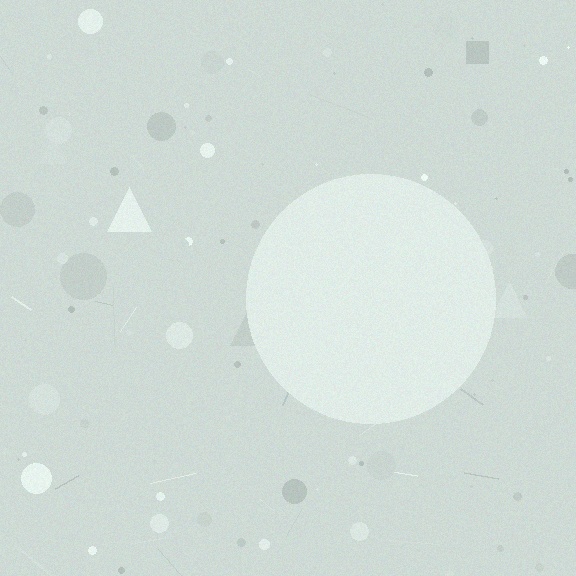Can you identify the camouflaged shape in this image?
The camouflaged shape is a circle.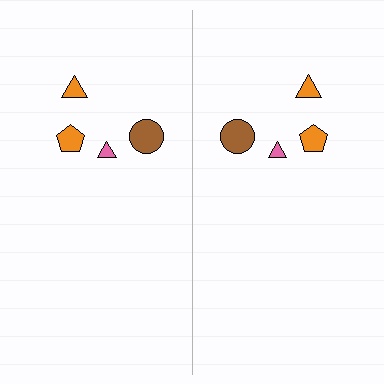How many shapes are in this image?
There are 8 shapes in this image.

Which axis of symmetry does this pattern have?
The pattern has a vertical axis of symmetry running through the center of the image.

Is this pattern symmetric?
Yes, this pattern has bilateral (reflection) symmetry.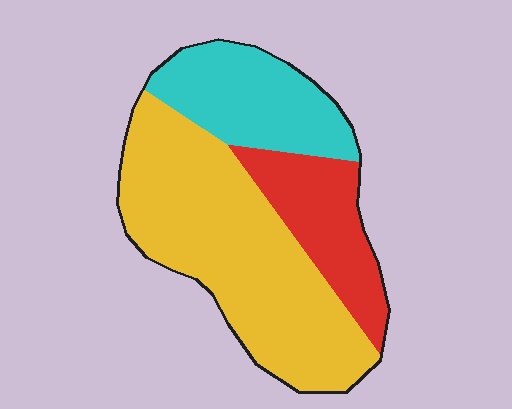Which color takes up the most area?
Yellow, at roughly 55%.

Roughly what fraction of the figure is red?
Red covers 20% of the figure.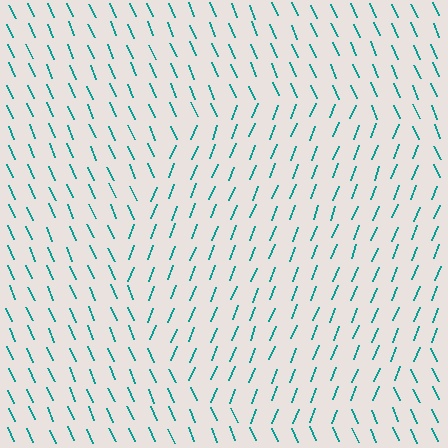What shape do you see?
I see a circle.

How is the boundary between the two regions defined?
The boundary is defined purely by a change in line orientation (approximately 45 degrees difference). All lines are the same color and thickness.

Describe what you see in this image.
The image is filled with small teal line segments. A circle region in the image has lines oriented differently from the surrounding lines, creating a visible texture boundary.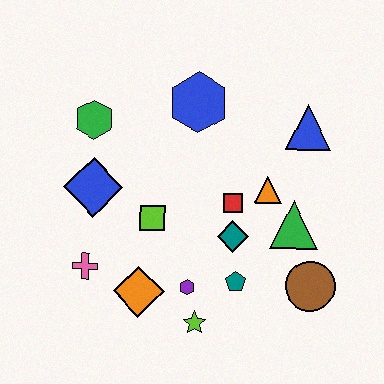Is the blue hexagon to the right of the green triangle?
No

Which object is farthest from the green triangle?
The green hexagon is farthest from the green triangle.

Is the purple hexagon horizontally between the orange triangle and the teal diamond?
No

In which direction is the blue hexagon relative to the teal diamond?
The blue hexagon is above the teal diamond.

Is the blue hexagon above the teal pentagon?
Yes